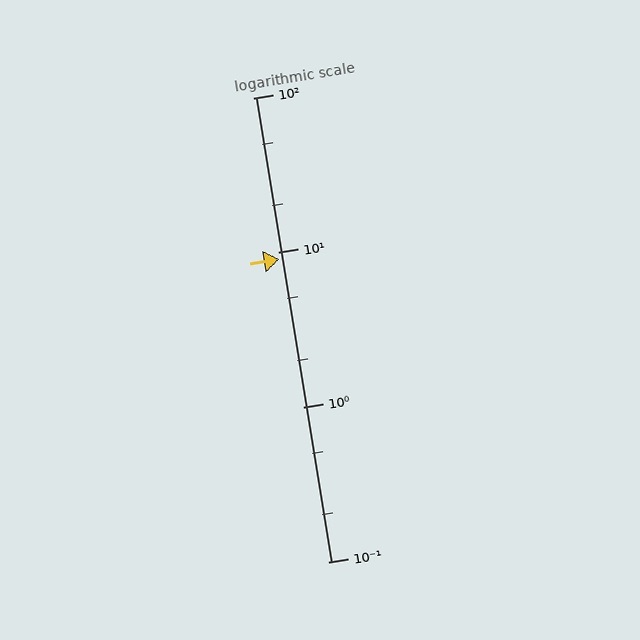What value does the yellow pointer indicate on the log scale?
The pointer indicates approximately 9.1.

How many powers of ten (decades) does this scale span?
The scale spans 3 decades, from 0.1 to 100.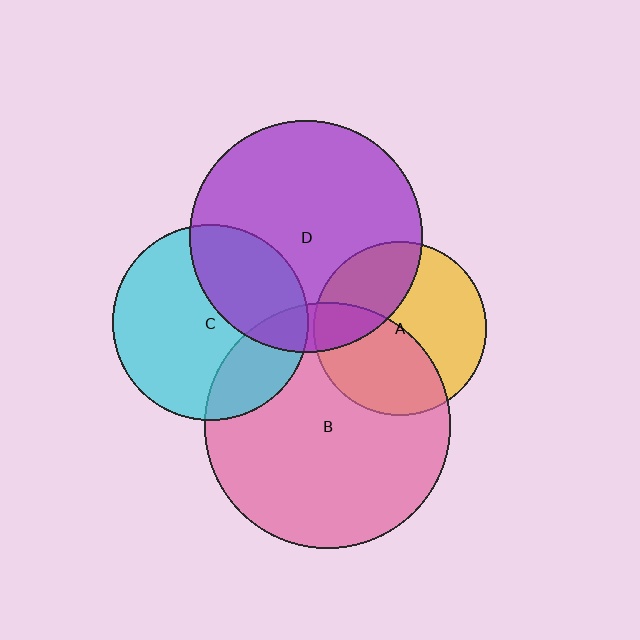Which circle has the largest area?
Circle B (pink).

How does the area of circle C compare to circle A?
Approximately 1.3 times.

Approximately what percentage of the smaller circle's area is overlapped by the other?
Approximately 30%.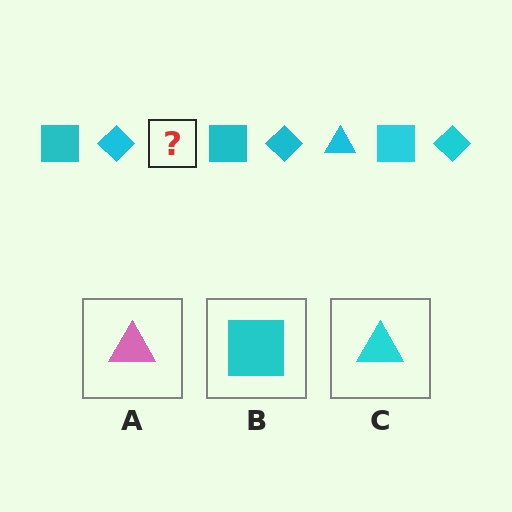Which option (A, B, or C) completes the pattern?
C.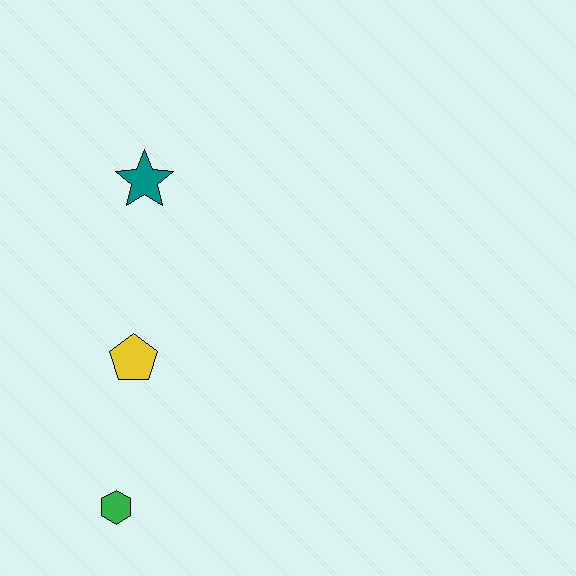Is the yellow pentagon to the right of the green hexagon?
Yes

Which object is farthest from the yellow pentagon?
The teal star is farthest from the yellow pentagon.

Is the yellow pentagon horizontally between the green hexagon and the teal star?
Yes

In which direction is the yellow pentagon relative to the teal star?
The yellow pentagon is below the teal star.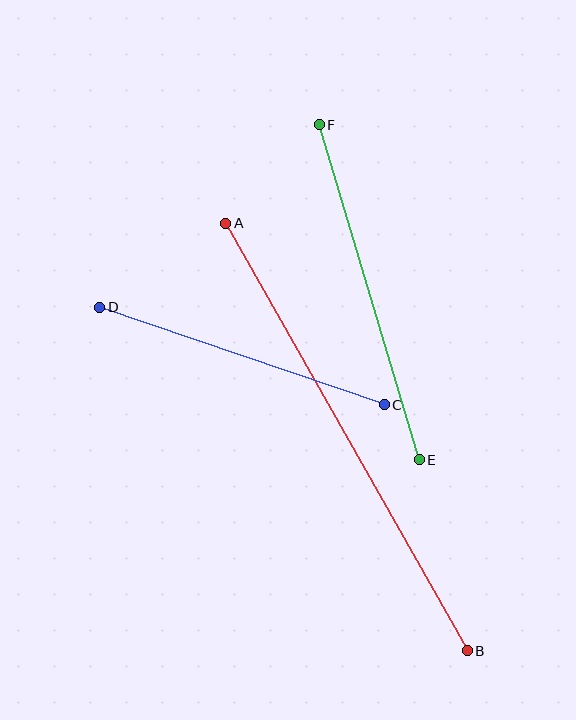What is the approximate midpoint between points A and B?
The midpoint is at approximately (346, 437) pixels.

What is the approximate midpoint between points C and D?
The midpoint is at approximately (242, 356) pixels.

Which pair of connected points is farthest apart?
Points A and B are farthest apart.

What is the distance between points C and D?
The distance is approximately 301 pixels.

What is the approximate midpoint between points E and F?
The midpoint is at approximately (369, 292) pixels.